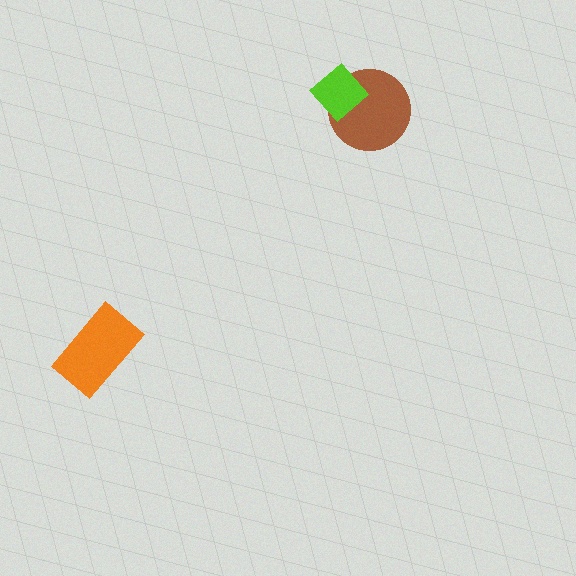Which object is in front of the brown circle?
The lime diamond is in front of the brown circle.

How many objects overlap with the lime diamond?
1 object overlaps with the lime diamond.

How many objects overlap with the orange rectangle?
0 objects overlap with the orange rectangle.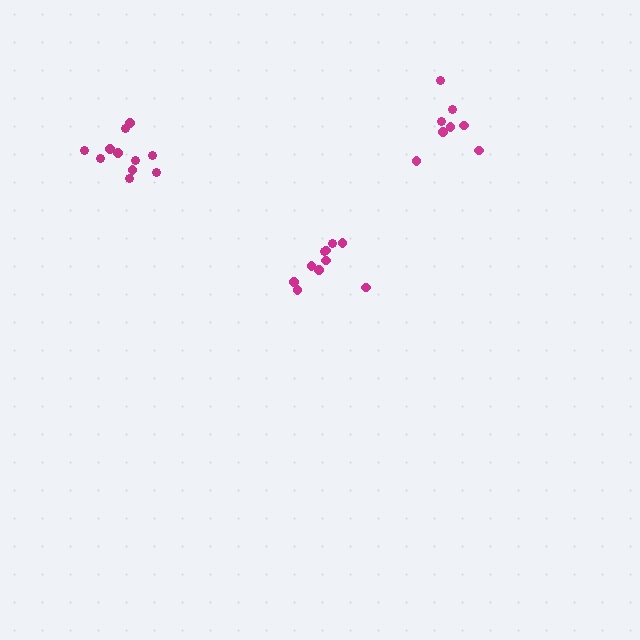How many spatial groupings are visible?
There are 3 spatial groupings.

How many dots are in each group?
Group 1: 11 dots, Group 2: 10 dots, Group 3: 8 dots (29 total).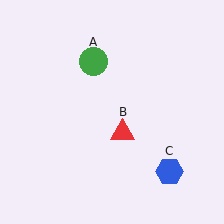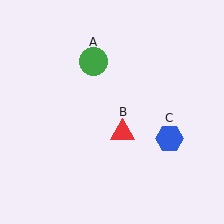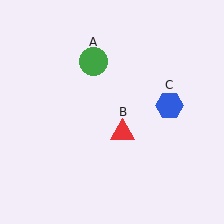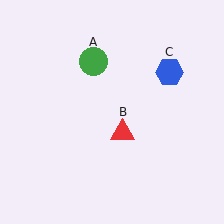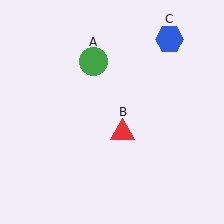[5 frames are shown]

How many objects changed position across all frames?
1 object changed position: blue hexagon (object C).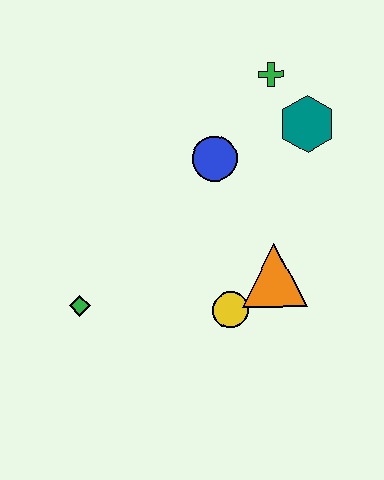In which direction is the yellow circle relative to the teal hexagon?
The yellow circle is below the teal hexagon.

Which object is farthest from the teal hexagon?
The green diamond is farthest from the teal hexagon.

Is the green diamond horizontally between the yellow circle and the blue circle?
No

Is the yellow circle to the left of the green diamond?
No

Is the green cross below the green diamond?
No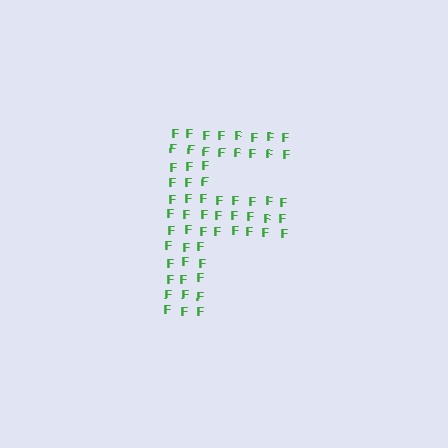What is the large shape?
The large shape is the letter F.